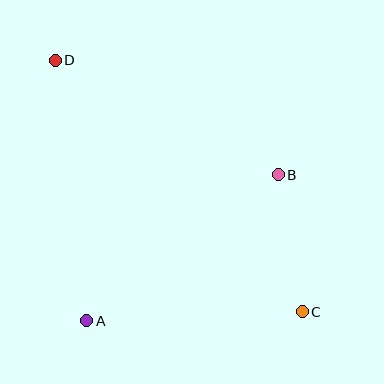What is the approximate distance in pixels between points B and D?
The distance between B and D is approximately 251 pixels.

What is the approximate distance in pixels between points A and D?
The distance between A and D is approximately 262 pixels.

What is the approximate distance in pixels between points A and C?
The distance between A and C is approximately 216 pixels.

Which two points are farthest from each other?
Points C and D are farthest from each other.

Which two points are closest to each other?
Points B and C are closest to each other.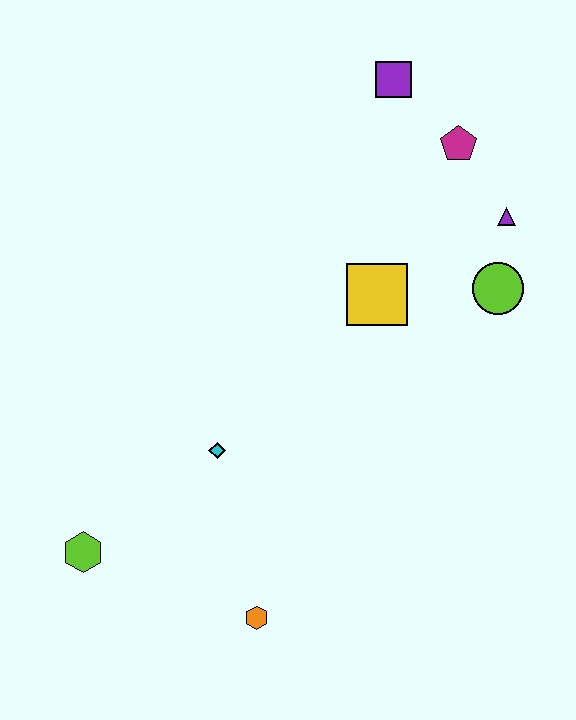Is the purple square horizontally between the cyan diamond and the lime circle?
Yes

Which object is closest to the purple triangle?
The lime circle is closest to the purple triangle.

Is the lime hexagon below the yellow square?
Yes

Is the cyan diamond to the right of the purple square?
No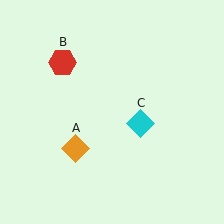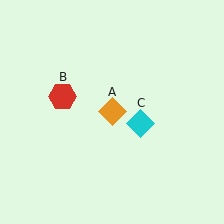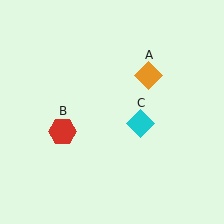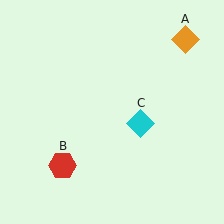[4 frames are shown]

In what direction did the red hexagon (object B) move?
The red hexagon (object B) moved down.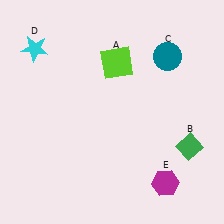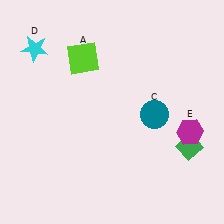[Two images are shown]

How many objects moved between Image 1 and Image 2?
3 objects moved between the two images.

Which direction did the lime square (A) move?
The lime square (A) moved left.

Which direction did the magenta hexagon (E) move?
The magenta hexagon (E) moved up.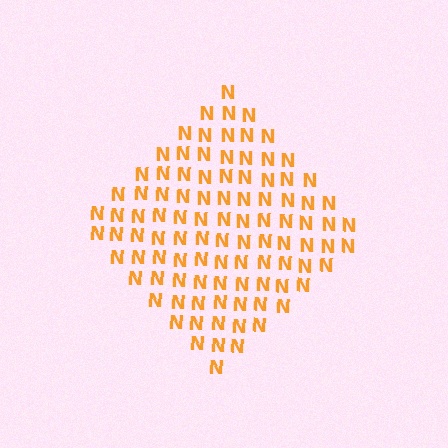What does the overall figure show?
The overall figure shows a diamond.